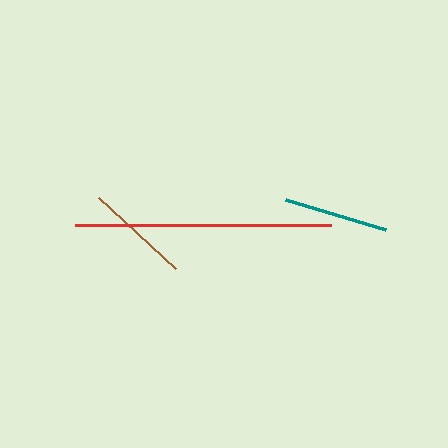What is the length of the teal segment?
The teal segment is approximately 105 pixels long.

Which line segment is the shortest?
The teal line is the shortest at approximately 105 pixels.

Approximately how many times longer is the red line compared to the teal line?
The red line is approximately 2.4 times the length of the teal line.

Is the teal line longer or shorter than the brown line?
The brown line is longer than the teal line.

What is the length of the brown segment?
The brown segment is approximately 106 pixels long.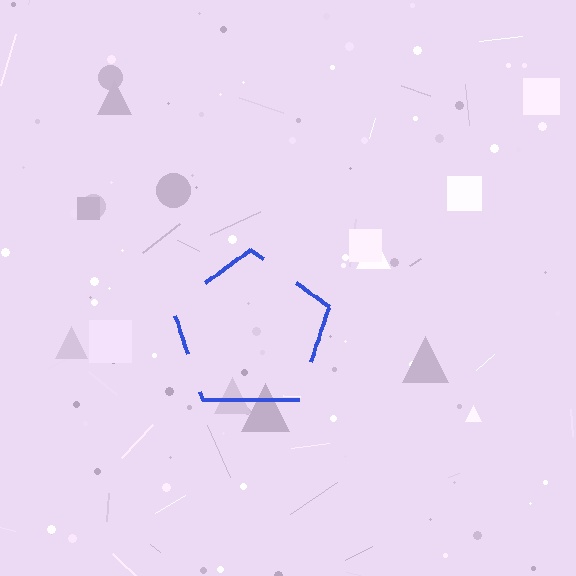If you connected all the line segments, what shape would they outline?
They would outline a pentagon.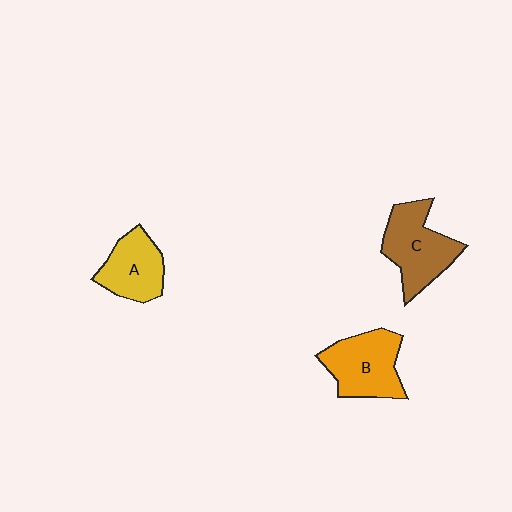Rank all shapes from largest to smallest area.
From largest to smallest: C (brown), B (orange), A (yellow).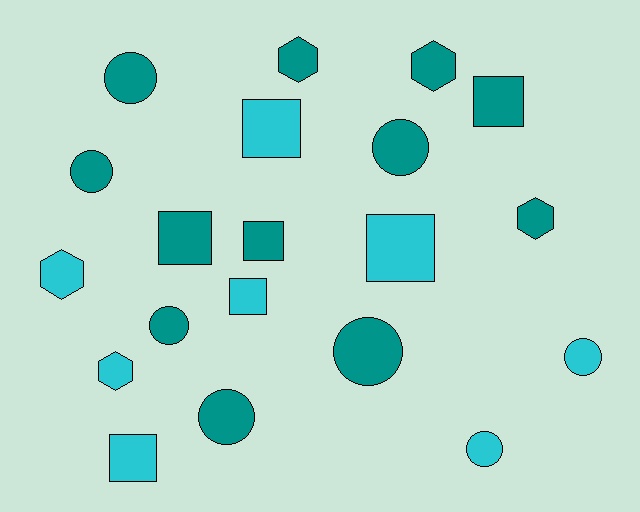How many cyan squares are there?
There are 4 cyan squares.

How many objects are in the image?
There are 20 objects.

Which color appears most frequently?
Teal, with 12 objects.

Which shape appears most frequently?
Circle, with 8 objects.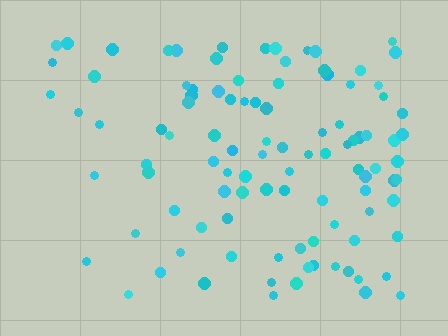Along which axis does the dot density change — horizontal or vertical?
Horizontal.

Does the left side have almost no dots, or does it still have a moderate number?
Still a moderate number, just noticeably fewer than the right.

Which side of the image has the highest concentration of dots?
The right.